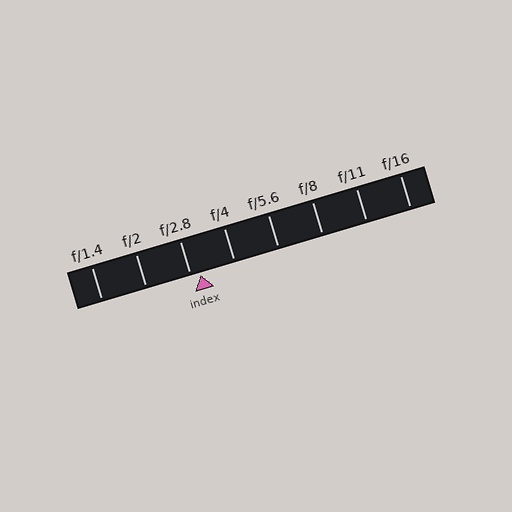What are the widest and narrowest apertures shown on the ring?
The widest aperture shown is f/1.4 and the narrowest is f/16.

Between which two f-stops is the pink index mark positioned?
The index mark is between f/2.8 and f/4.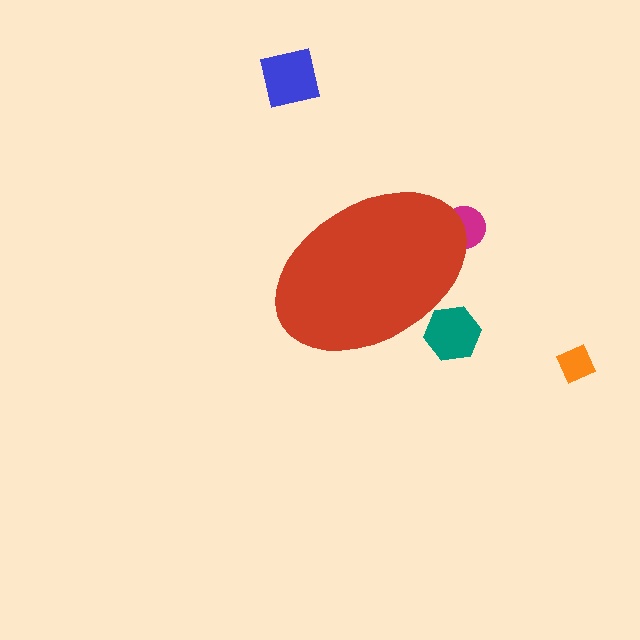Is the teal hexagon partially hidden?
Yes, the teal hexagon is partially hidden behind the red ellipse.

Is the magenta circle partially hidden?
Yes, the magenta circle is partially hidden behind the red ellipse.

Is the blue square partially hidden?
No, the blue square is fully visible.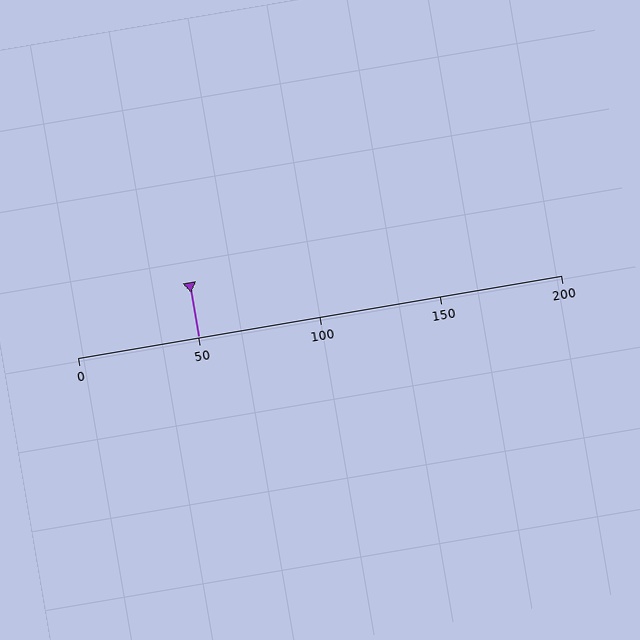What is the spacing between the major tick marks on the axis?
The major ticks are spaced 50 apart.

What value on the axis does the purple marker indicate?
The marker indicates approximately 50.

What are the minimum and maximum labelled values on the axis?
The axis runs from 0 to 200.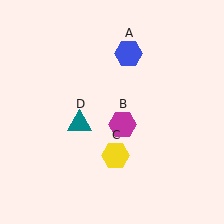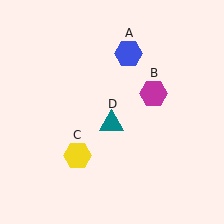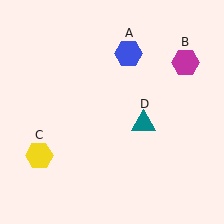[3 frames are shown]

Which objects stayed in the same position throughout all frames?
Blue hexagon (object A) remained stationary.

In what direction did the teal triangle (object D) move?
The teal triangle (object D) moved right.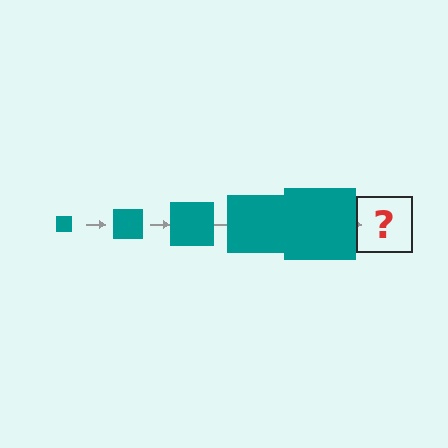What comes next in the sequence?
The next element should be a teal square, larger than the previous one.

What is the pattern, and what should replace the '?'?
The pattern is that the square gets progressively larger each step. The '?' should be a teal square, larger than the previous one.